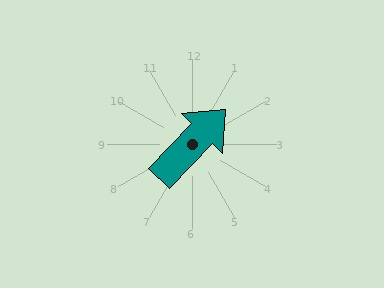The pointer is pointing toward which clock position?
Roughly 1 o'clock.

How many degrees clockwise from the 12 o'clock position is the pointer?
Approximately 44 degrees.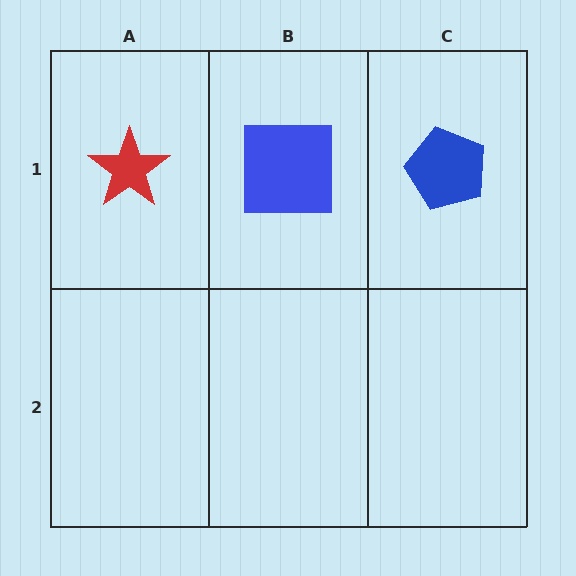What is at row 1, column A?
A red star.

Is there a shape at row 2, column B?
No, that cell is empty.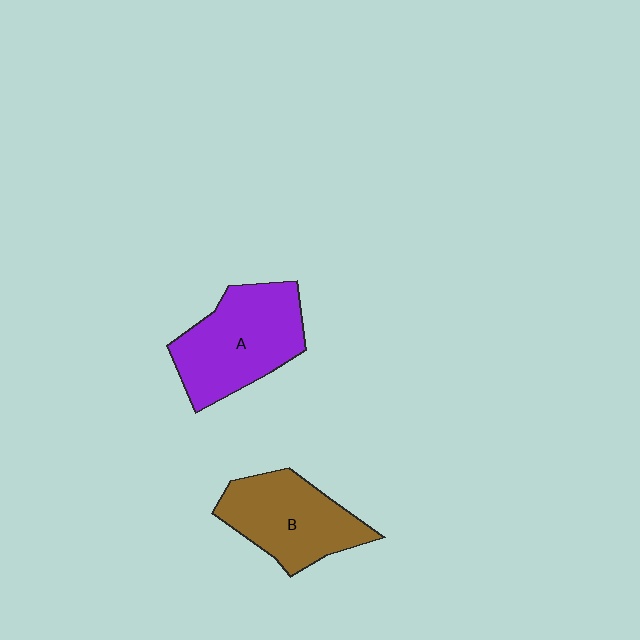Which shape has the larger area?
Shape A (purple).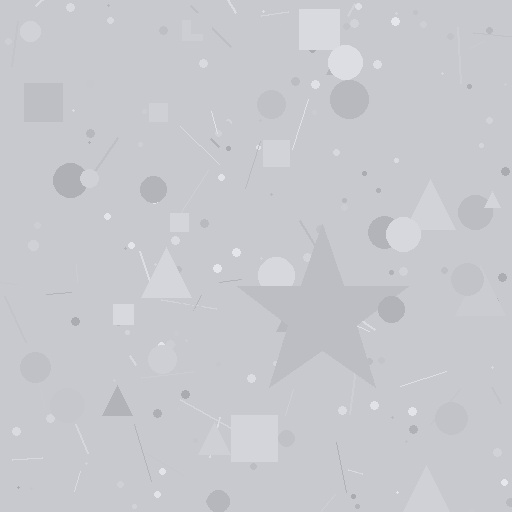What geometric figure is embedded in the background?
A star is embedded in the background.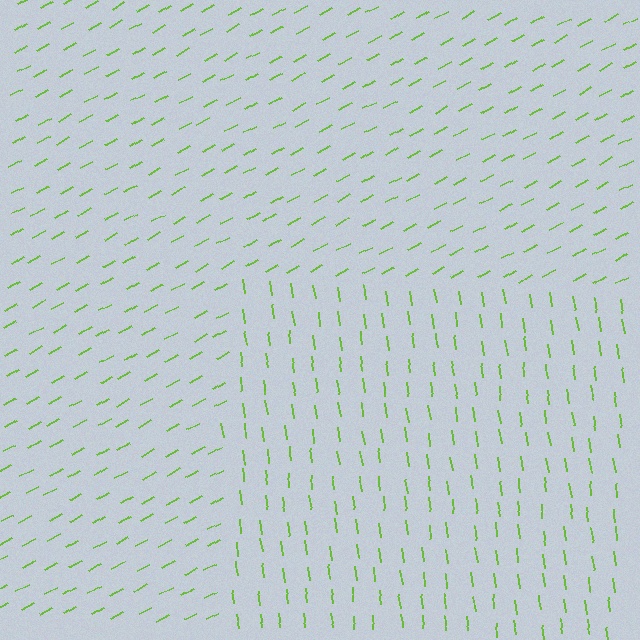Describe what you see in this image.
The image is filled with small lime line segments. A rectangle region in the image has lines oriented differently from the surrounding lines, creating a visible texture boundary.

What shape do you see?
I see a rectangle.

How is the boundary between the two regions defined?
The boundary is defined purely by a change in line orientation (approximately 69 degrees difference). All lines are the same color and thickness.